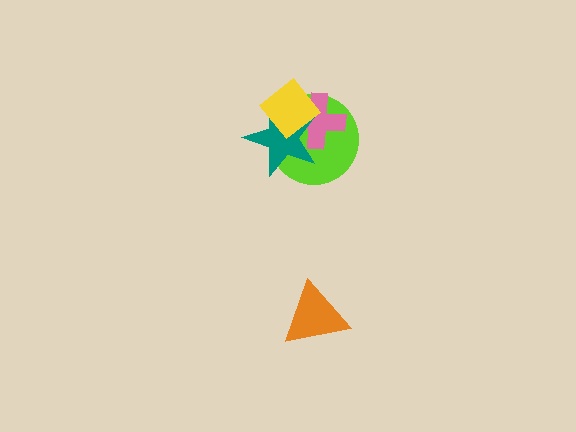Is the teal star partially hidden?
Yes, it is partially covered by another shape.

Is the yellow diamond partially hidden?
No, no other shape covers it.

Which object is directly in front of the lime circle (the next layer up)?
The pink cross is directly in front of the lime circle.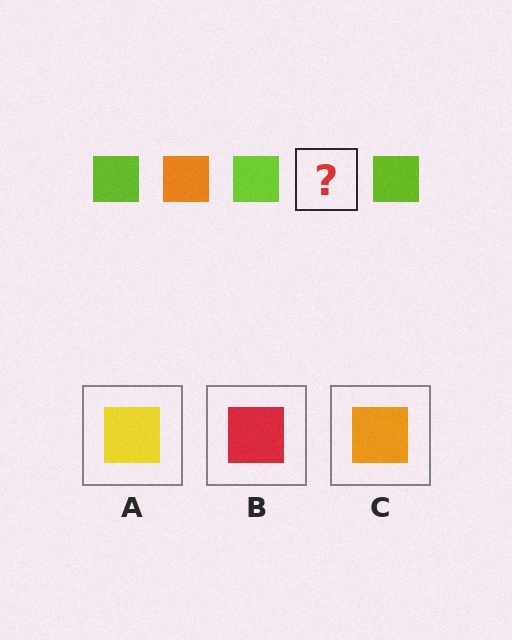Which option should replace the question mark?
Option C.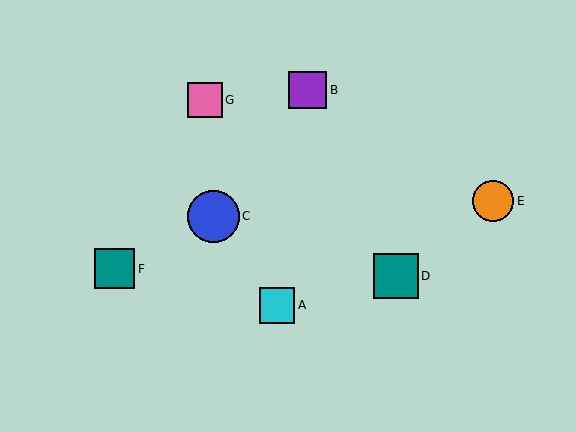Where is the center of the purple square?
The center of the purple square is at (308, 90).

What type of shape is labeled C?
Shape C is a blue circle.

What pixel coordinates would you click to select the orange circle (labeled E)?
Click at (493, 201) to select the orange circle E.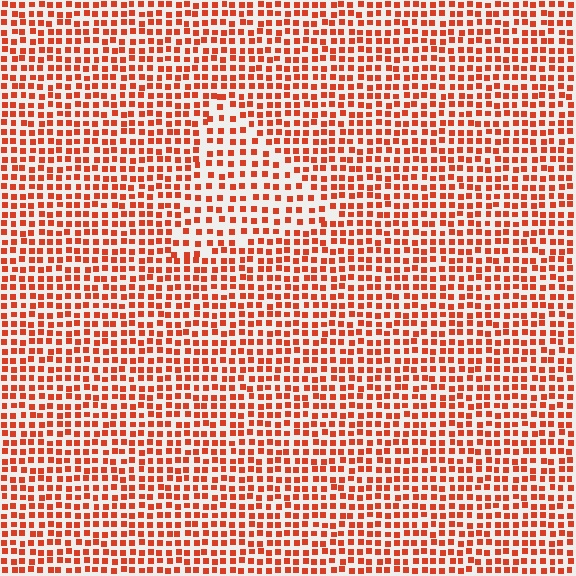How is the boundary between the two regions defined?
The boundary is defined by a change in element density (approximately 1.5x ratio). All elements are the same color, size, and shape.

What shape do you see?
I see a triangle.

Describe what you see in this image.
The image contains small red elements arranged at two different densities. A triangle-shaped region is visible where the elements are less densely packed than the surrounding area.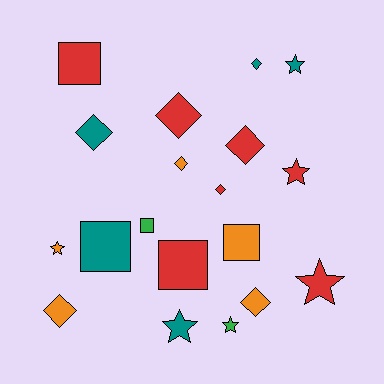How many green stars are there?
There is 1 green star.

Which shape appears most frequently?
Diamond, with 8 objects.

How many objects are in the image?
There are 19 objects.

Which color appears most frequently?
Red, with 7 objects.